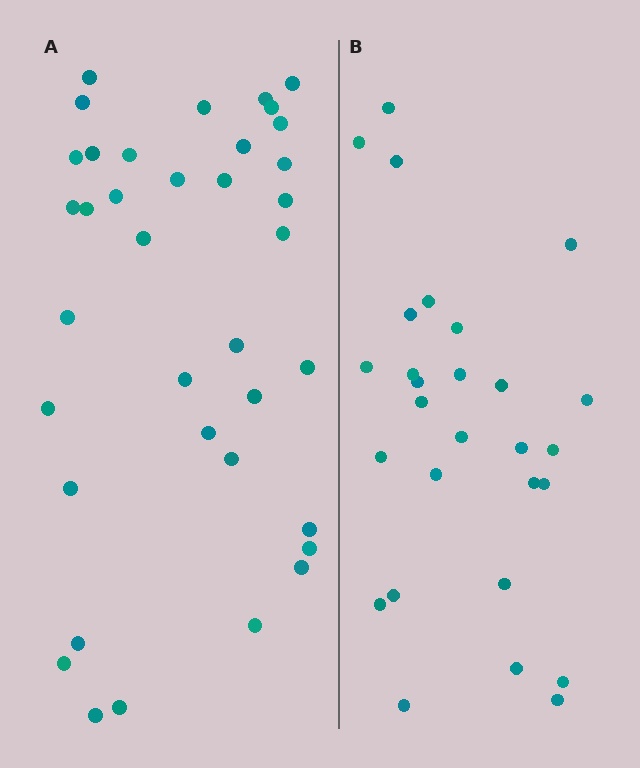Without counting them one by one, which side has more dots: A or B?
Region A (the left region) has more dots.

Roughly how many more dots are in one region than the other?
Region A has roughly 8 or so more dots than region B.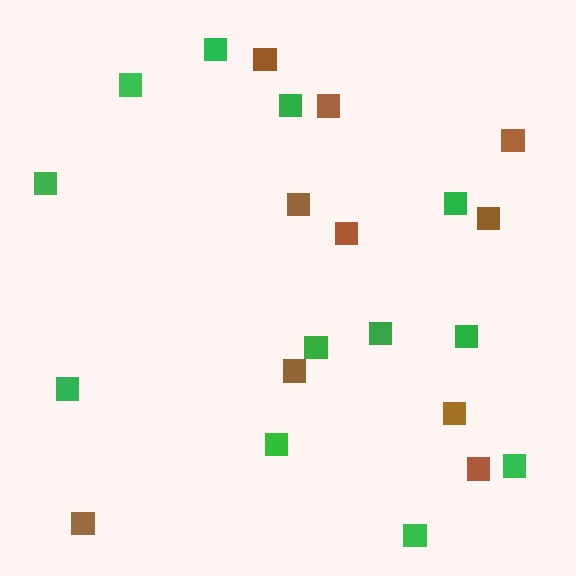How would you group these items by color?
There are 2 groups: one group of brown squares (10) and one group of green squares (12).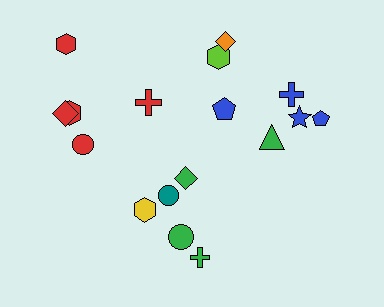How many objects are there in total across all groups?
There are 17 objects.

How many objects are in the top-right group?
There are 7 objects.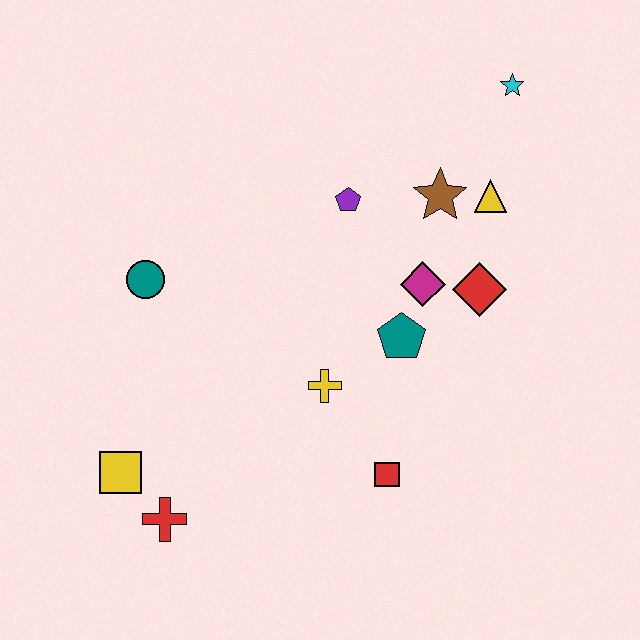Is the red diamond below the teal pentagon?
No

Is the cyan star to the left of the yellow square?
No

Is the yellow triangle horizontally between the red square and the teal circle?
No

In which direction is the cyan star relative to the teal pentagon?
The cyan star is above the teal pentagon.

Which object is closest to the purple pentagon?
The brown star is closest to the purple pentagon.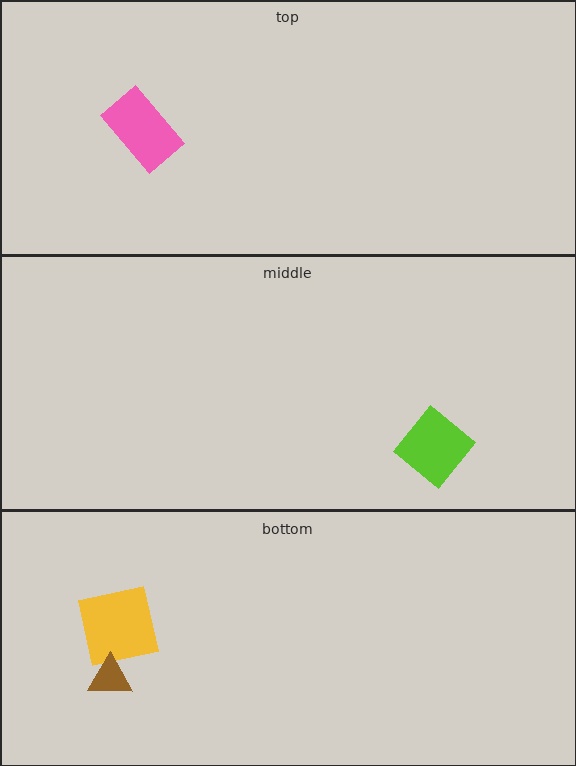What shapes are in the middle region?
The lime diamond.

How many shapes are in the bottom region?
2.